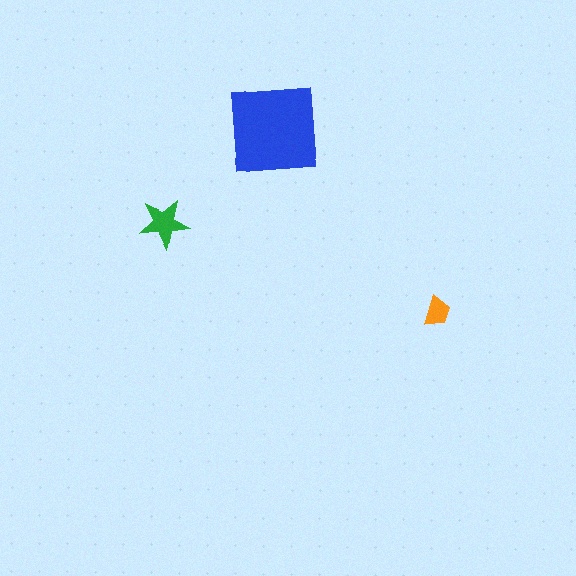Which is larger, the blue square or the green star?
The blue square.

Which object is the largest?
The blue square.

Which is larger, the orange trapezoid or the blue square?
The blue square.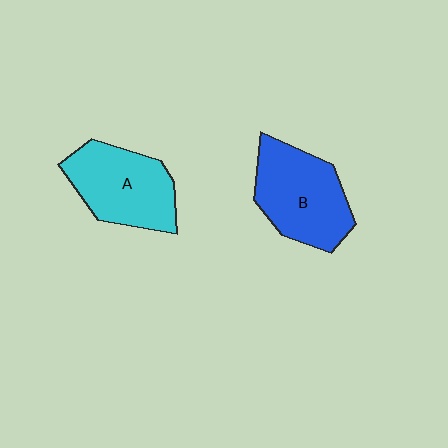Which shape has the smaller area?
Shape A (cyan).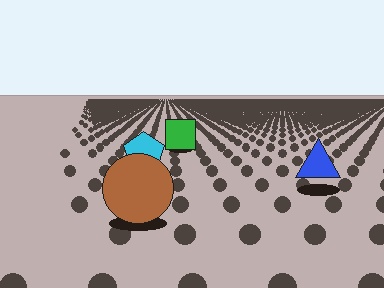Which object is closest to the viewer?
The brown circle is closest. The texture marks near it are larger and more spread out.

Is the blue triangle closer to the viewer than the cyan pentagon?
Yes. The blue triangle is closer — you can tell from the texture gradient: the ground texture is coarser near it.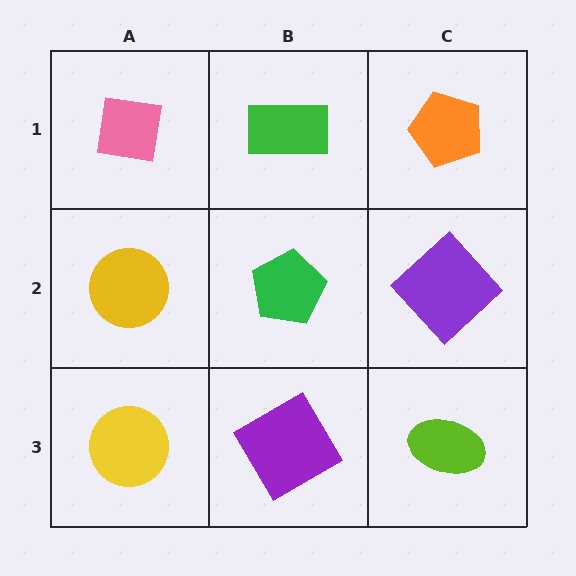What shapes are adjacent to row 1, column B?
A green pentagon (row 2, column B), a pink square (row 1, column A), an orange pentagon (row 1, column C).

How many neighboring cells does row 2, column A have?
3.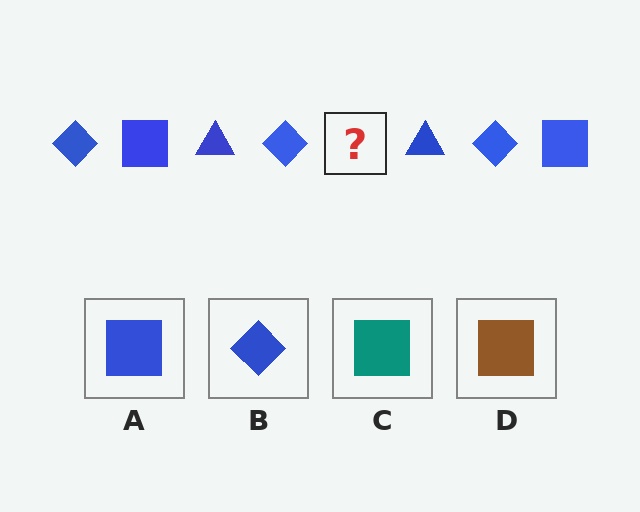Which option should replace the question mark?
Option A.